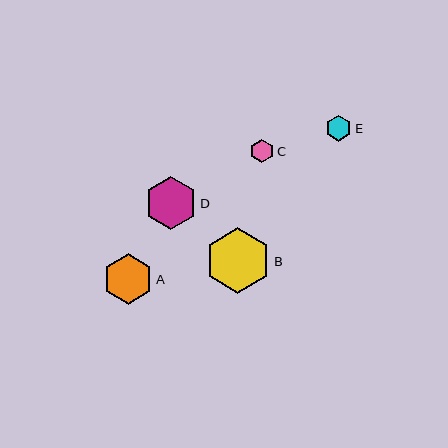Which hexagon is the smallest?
Hexagon C is the smallest with a size of approximately 24 pixels.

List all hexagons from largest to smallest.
From largest to smallest: B, D, A, E, C.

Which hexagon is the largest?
Hexagon B is the largest with a size of approximately 65 pixels.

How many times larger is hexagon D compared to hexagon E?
Hexagon D is approximately 2.0 times the size of hexagon E.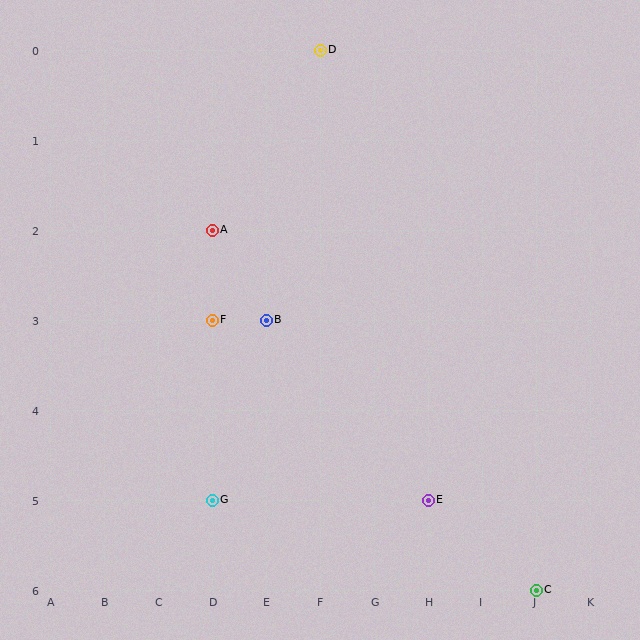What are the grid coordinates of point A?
Point A is at grid coordinates (D, 2).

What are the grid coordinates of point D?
Point D is at grid coordinates (F, 0).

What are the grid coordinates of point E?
Point E is at grid coordinates (H, 5).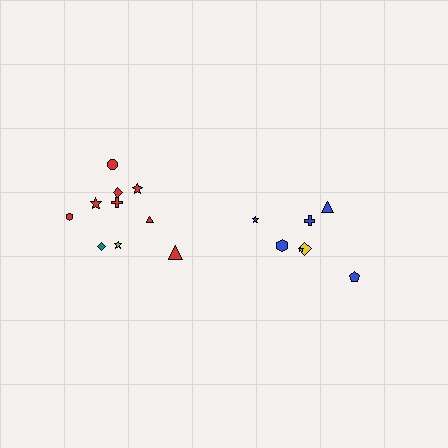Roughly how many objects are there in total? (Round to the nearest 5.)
Roughly 15 objects in total.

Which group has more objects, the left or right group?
The left group.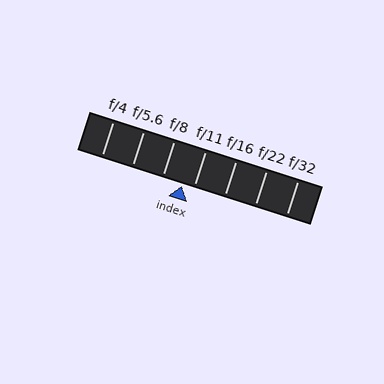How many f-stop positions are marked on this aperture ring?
There are 7 f-stop positions marked.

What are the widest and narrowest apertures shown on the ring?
The widest aperture shown is f/4 and the narrowest is f/32.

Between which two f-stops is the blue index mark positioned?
The index mark is between f/8 and f/11.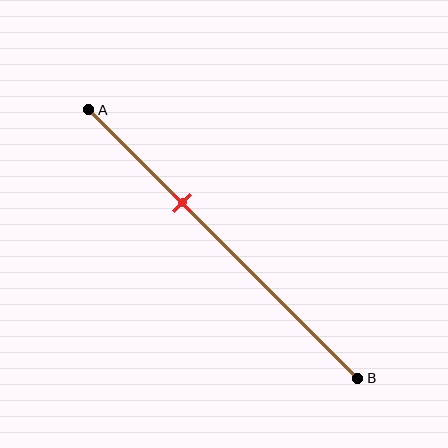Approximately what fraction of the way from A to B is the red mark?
The red mark is approximately 35% of the way from A to B.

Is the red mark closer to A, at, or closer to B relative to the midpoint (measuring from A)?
The red mark is closer to point A than the midpoint of segment AB.